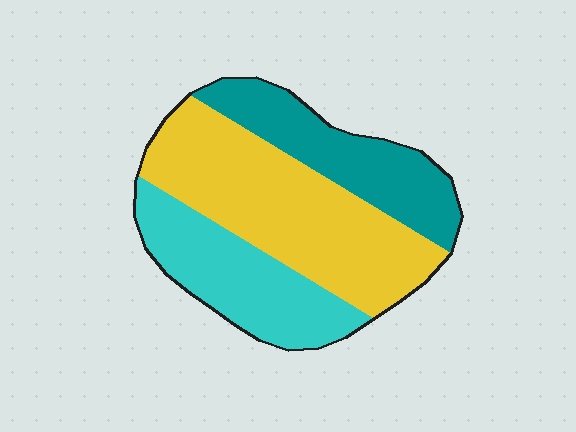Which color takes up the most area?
Yellow, at roughly 45%.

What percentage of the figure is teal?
Teal covers 26% of the figure.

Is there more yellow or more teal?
Yellow.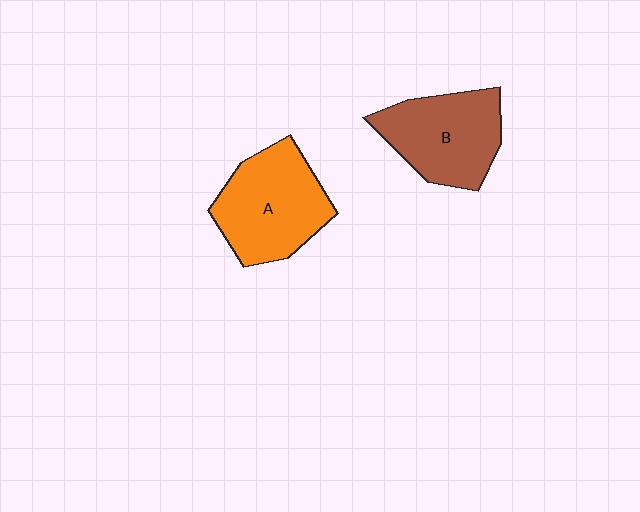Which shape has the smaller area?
Shape B (brown).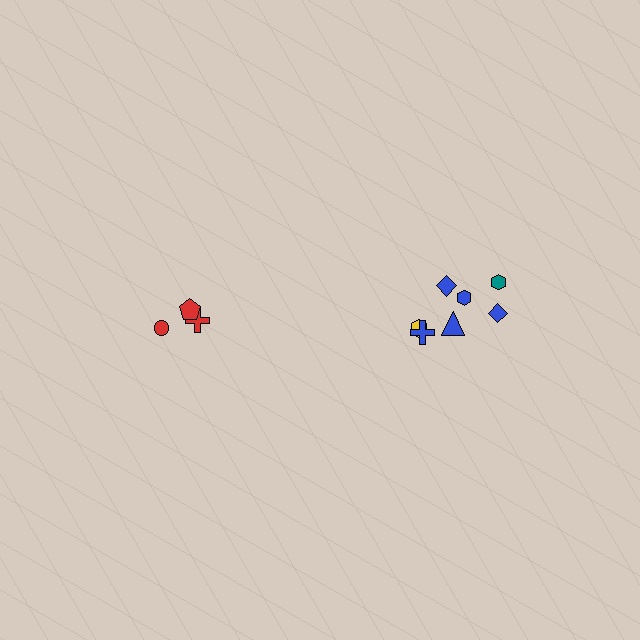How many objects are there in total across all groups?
There are 10 objects.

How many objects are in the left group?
There are 3 objects.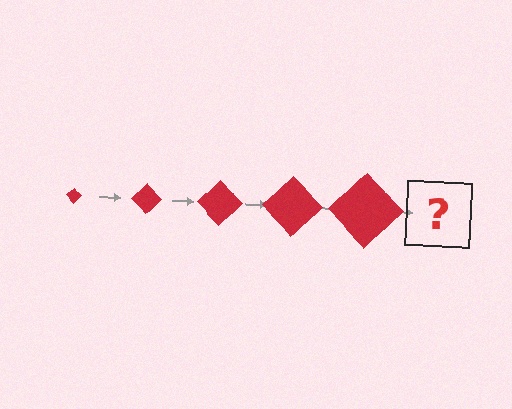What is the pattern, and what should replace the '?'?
The pattern is that the diamond gets progressively larger each step. The '?' should be a red diamond, larger than the previous one.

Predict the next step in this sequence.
The next step is a red diamond, larger than the previous one.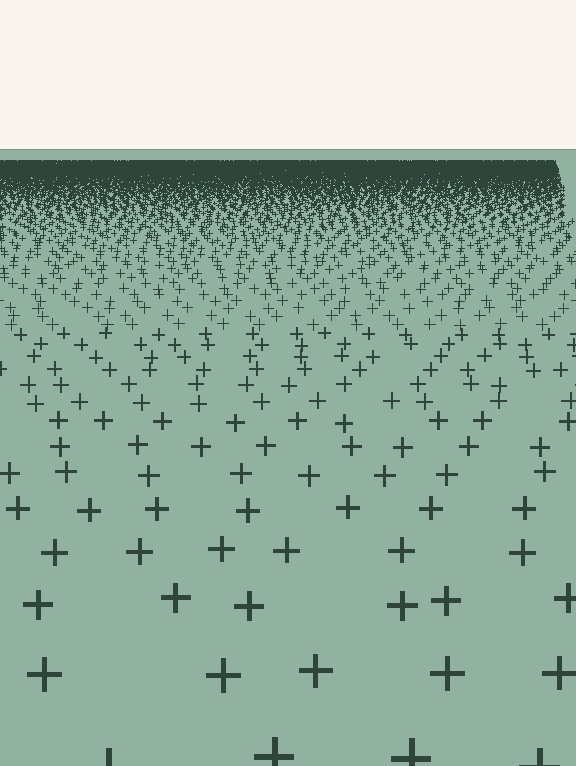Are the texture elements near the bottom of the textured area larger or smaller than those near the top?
Larger. Near the bottom, elements are closer to the viewer and appear at a bigger on-screen size.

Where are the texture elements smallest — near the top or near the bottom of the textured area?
Near the top.